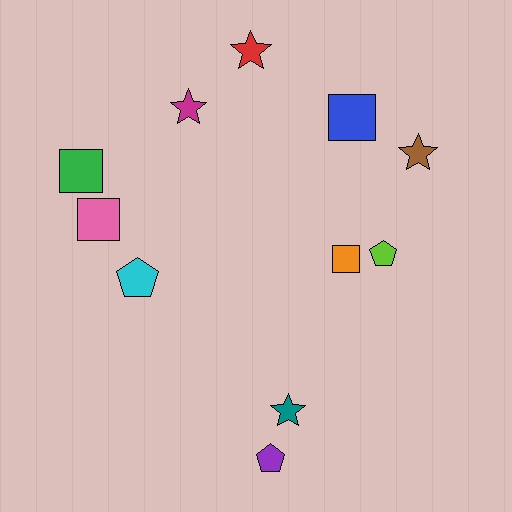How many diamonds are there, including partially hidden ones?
There are no diamonds.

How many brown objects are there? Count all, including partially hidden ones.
There is 1 brown object.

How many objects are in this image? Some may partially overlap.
There are 11 objects.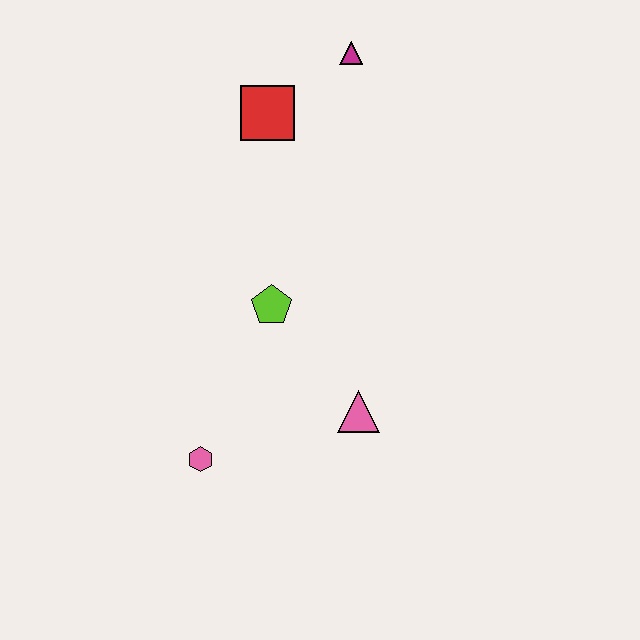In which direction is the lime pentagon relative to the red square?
The lime pentagon is below the red square.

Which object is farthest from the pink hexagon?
The magenta triangle is farthest from the pink hexagon.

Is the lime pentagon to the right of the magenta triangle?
No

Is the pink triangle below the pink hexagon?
No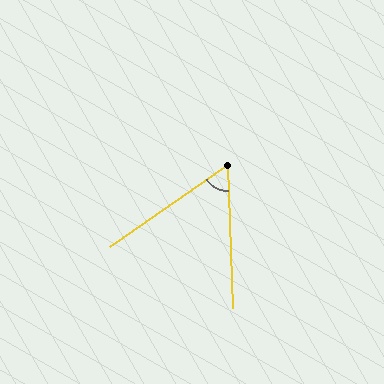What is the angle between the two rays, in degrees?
Approximately 57 degrees.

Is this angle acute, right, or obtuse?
It is acute.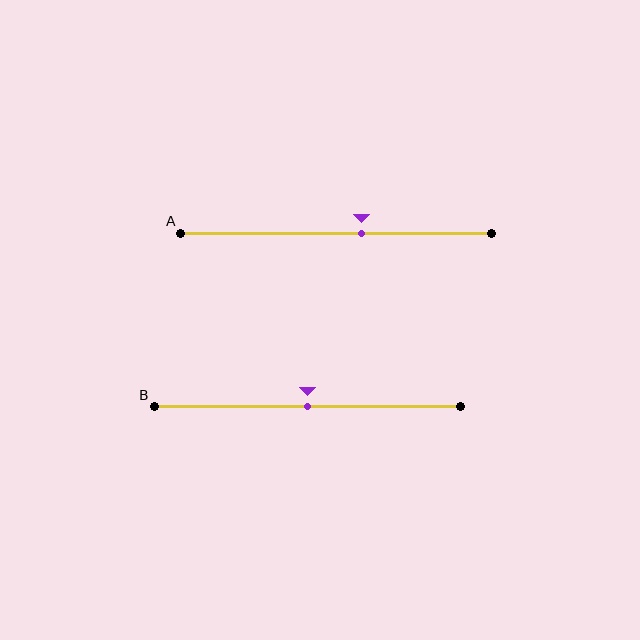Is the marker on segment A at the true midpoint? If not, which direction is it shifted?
No, the marker on segment A is shifted to the right by about 8% of the segment length.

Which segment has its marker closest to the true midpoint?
Segment B has its marker closest to the true midpoint.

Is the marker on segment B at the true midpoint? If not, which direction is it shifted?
Yes, the marker on segment B is at the true midpoint.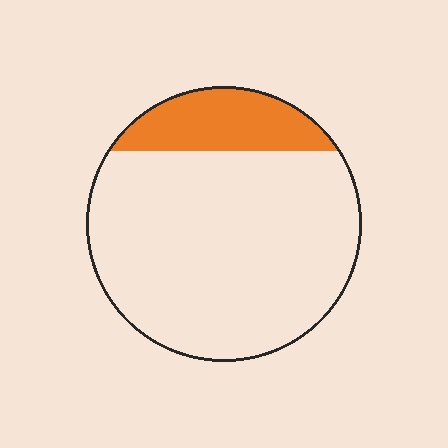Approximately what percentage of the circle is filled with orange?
Approximately 20%.